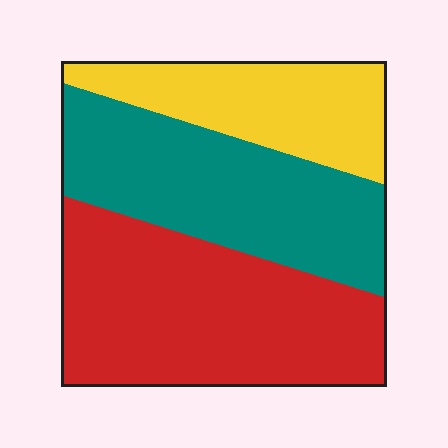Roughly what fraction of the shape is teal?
Teal covers roughly 35% of the shape.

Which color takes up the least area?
Yellow, at roughly 20%.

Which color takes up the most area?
Red, at roughly 45%.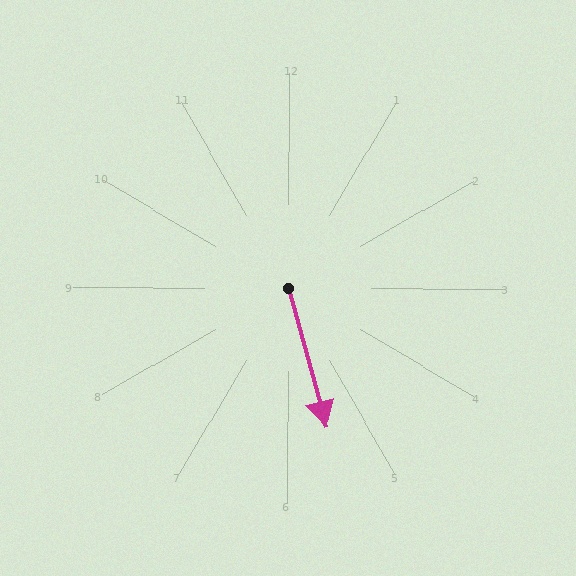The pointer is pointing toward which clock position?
Roughly 5 o'clock.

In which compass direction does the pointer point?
South.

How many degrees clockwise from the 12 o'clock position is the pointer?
Approximately 164 degrees.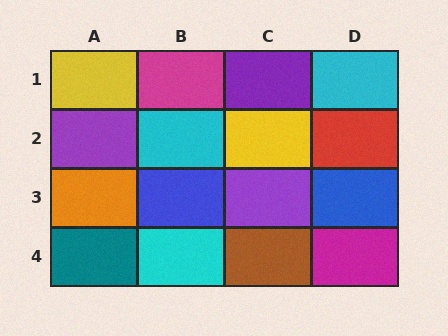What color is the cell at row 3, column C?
Purple.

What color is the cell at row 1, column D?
Cyan.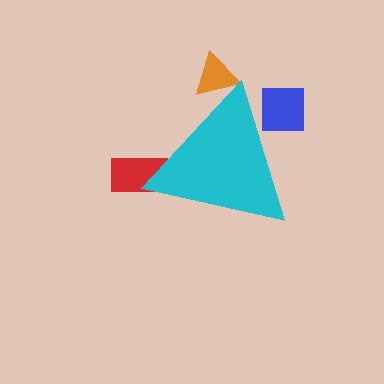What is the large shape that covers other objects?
A cyan triangle.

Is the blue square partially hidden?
Yes, the blue square is partially hidden behind the cyan triangle.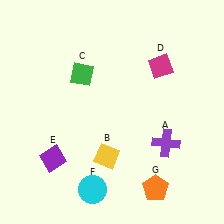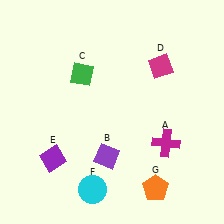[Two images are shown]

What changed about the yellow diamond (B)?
In Image 1, B is yellow. In Image 2, it changed to purple.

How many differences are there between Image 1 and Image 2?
There are 2 differences between the two images.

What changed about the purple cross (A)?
In Image 1, A is purple. In Image 2, it changed to magenta.